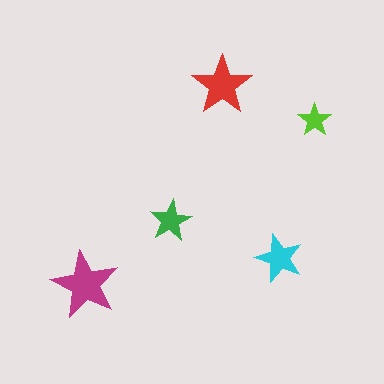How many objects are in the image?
There are 5 objects in the image.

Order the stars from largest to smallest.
the magenta one, the red one, the cyan one, the green one, the lime one.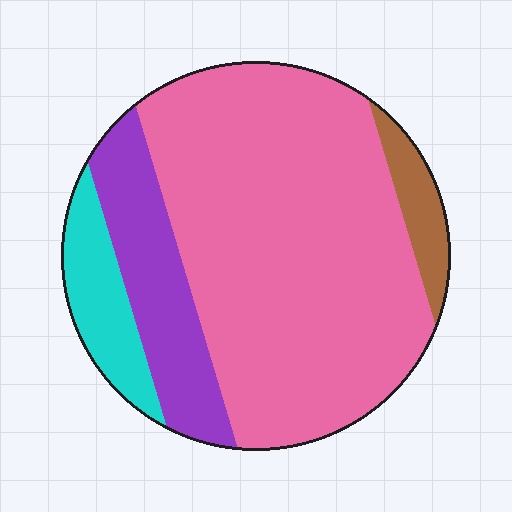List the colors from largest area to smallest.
From largest to smallest: pink, purple, cyan, brown.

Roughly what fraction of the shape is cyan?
Cyan covers roughly 10% of the shape.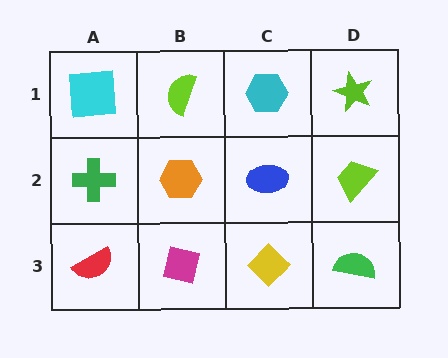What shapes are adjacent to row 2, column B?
A lime semicircle (row 1, column B), a magenta square (row 3, column B), a green cross (row 2, column A), a blue ellipse (row 2, column C).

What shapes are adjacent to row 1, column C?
A blue ellipse (row 2, column C), a lime semicircle (row 1, column B), a lime star (row 1, column D).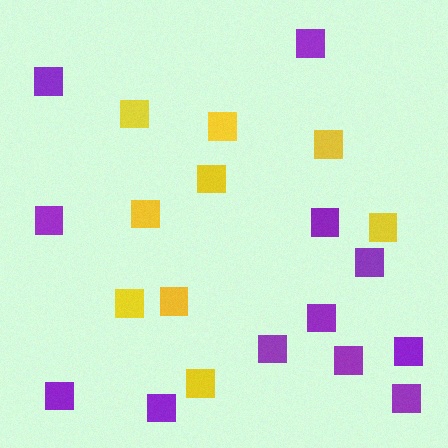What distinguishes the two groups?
There are 2 groups: one group of yellow squares (9) and one group of purple squares (12).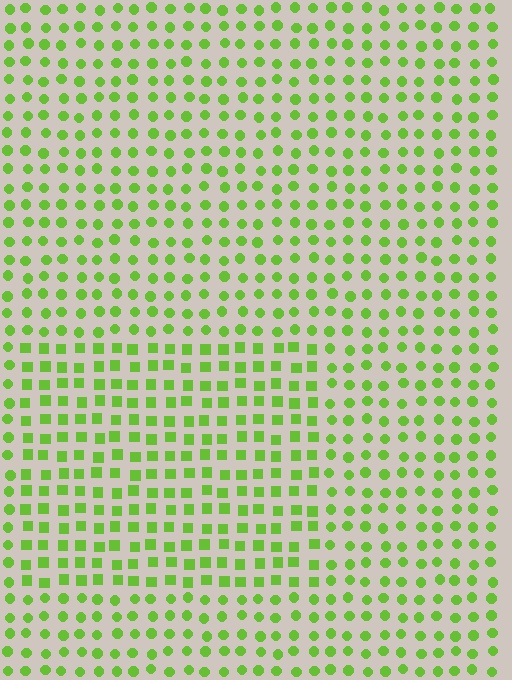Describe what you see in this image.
The image is filled with small lime elements arranged in a uniform grid. A rectangle-shaped region contains squares, while the surrounding area contains circles. The boundary is defined purely by the change in element shape.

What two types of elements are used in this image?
The image uses squares inside the rectangle region and circles outside it.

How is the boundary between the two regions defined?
The boundary is defined by a change in element shape: squares inside vs. circles outside. All elements share the same color and spacing.